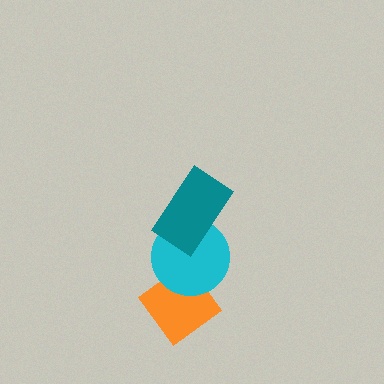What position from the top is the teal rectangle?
The teal rectangle is 1st from the top.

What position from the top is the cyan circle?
The cyan circle is 2nd from the top.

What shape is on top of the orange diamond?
The cyan circle is on top of the orange diamond.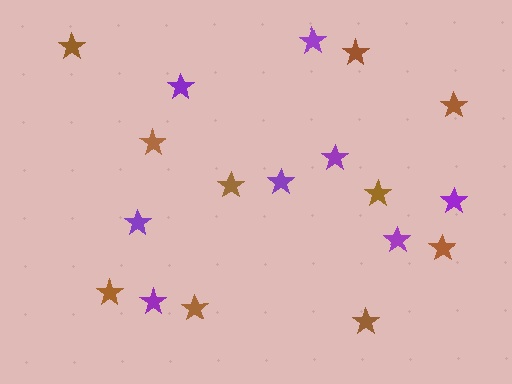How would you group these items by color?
There are 2 groups: one group of brown stars (10) and one group of purple stars (8).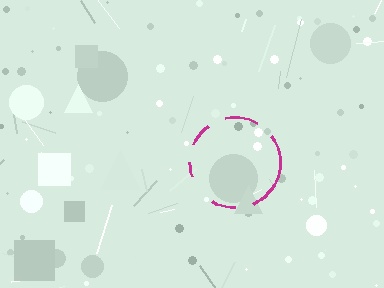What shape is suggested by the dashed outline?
The dashed outline suggests a circle.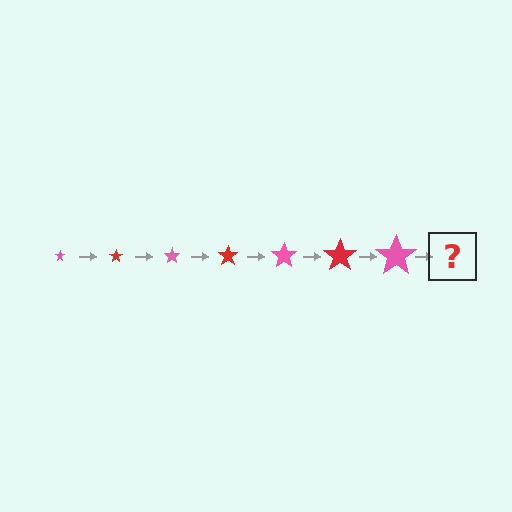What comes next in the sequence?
The next element should be a red star, larger than the previous one.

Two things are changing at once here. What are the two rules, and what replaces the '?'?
The two rules are that the star grows larger each step and the color cycles through pink and red. The '?' should be a red star, larger than the previous one.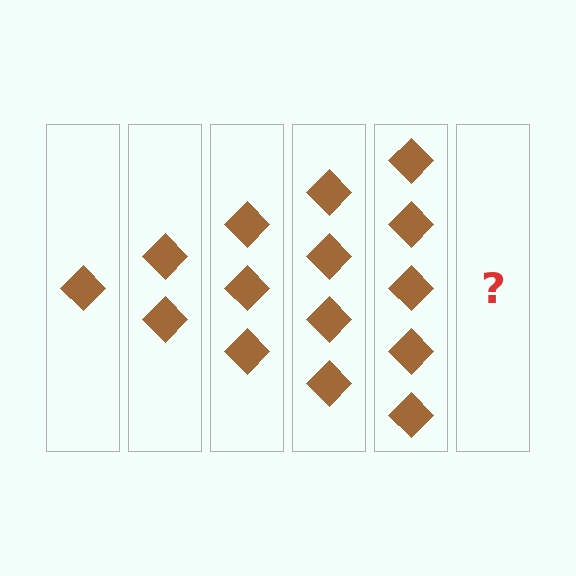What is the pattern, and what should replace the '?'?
The pattern is that each step adds one more diamond. The '?' should be 6 diamonds.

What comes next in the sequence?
The next element should be 6 diamonds.